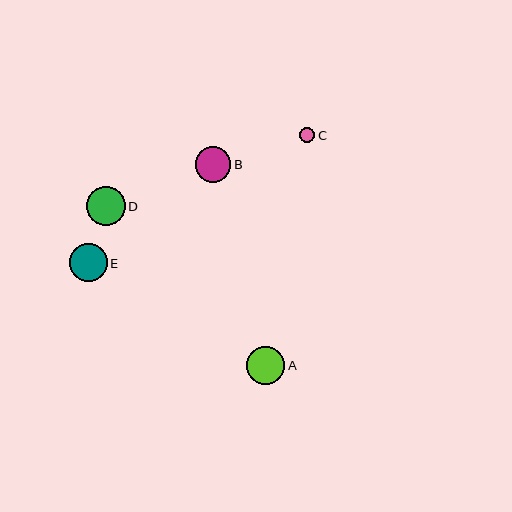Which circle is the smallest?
Circle C is the smallest with a size of approximately 15 pixels.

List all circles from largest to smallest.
From largest to smallest: D, A, E, B, C.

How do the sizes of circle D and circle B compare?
Circle D and circle B are approximately the same size.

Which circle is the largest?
Circle D is the largest with a size of approximately 39 pixels.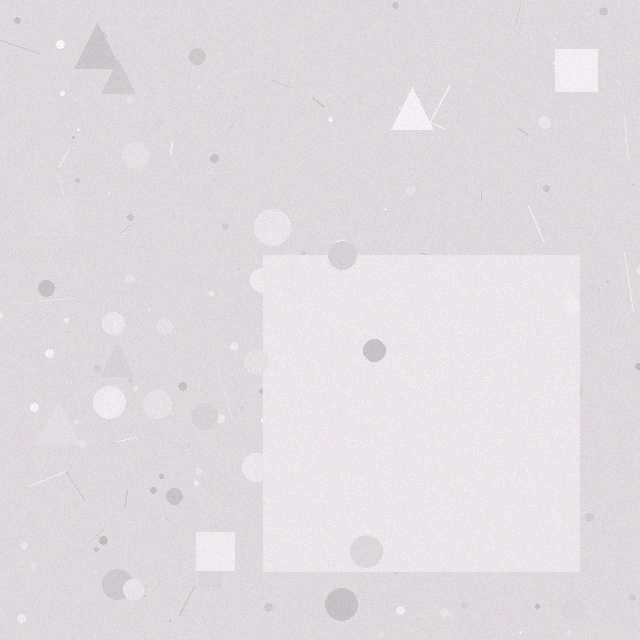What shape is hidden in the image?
A square is hidden in the image.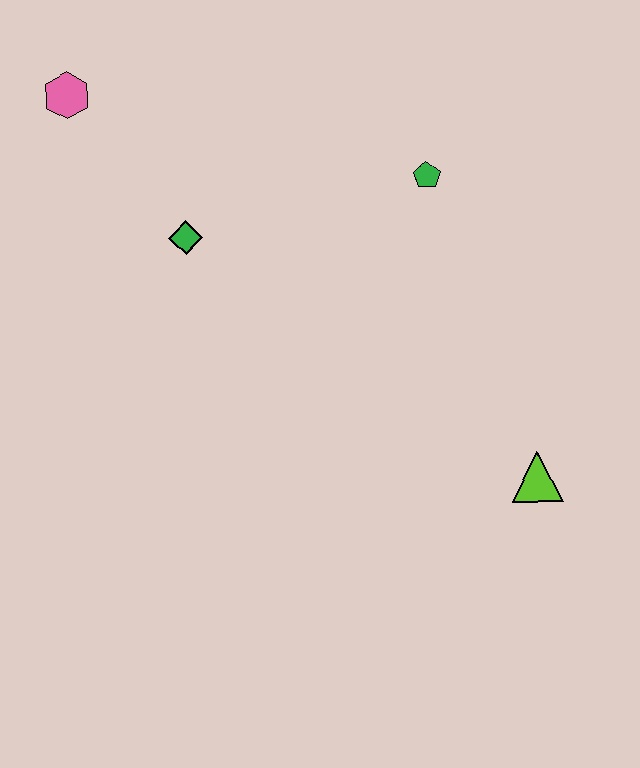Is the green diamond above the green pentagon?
No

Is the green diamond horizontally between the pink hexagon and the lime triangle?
Yes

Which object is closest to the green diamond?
The pink hexagon is closest to the green diamond.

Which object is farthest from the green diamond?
The lime triangle is farthest from the green diamond.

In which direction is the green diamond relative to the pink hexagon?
The green diamond is below the pink hexagon.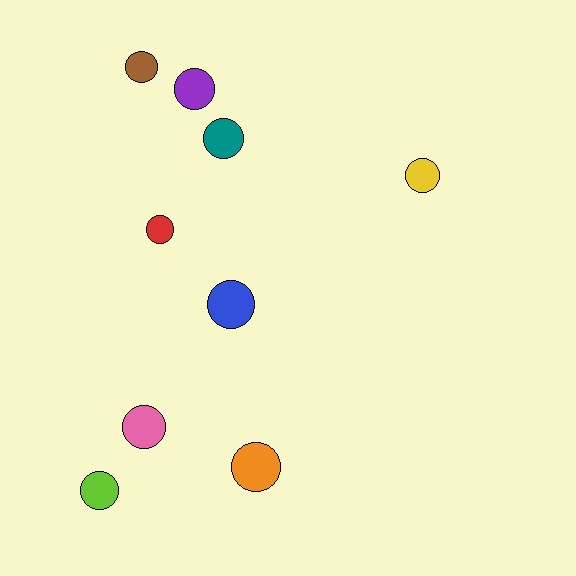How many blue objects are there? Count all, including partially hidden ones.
There is 1 blue object.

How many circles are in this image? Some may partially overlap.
There are 9 circles.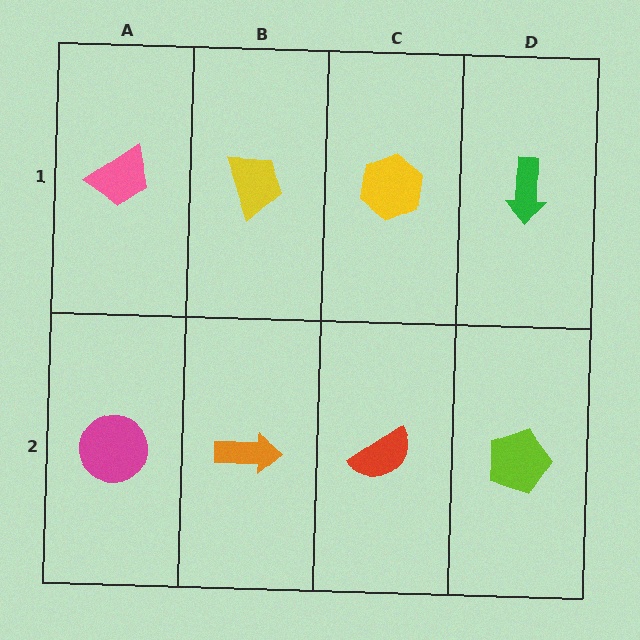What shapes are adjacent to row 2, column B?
A yellow trapezoid (row 1, column B), a magenta circle (row 2, column A), a red semicircle (row 2, column C).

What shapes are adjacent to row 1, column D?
A lime pentagon (row 2, column D), a yellow hexagon (row 1, column C).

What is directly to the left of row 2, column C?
An orange arrow.